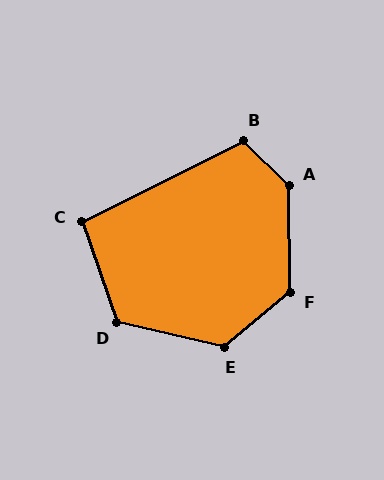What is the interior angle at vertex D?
Approximately 122 degrees (obtuse).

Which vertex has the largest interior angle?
A, at approximately 135 degrees.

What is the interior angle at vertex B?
Approximately 109 degrees (obtuse).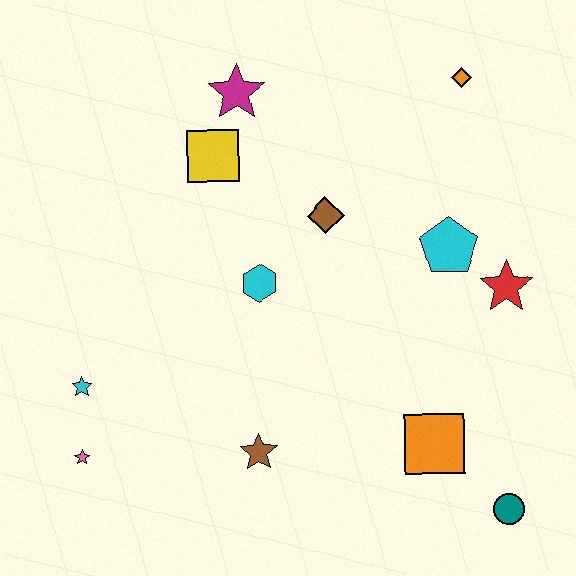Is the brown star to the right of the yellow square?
Yes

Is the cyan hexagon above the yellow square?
No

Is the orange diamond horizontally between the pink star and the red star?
Yes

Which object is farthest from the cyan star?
The orange diamond is farthest from the cyan star.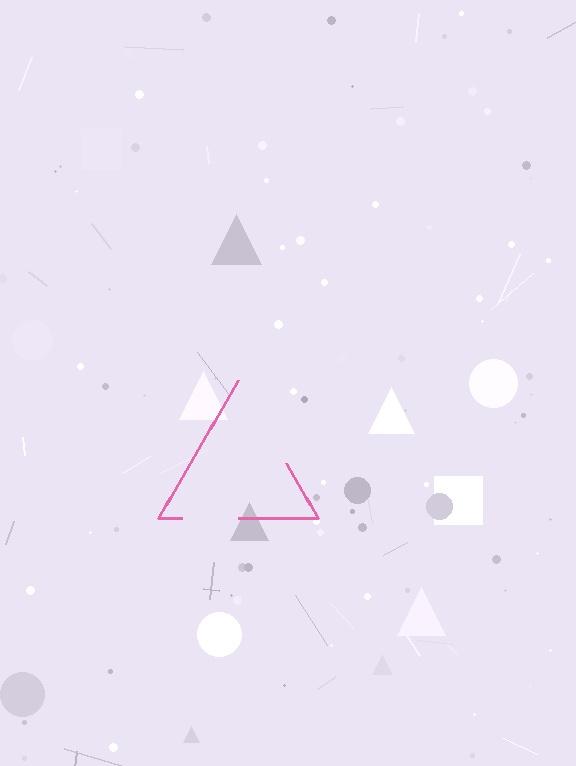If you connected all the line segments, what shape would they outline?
They would outline a triangle.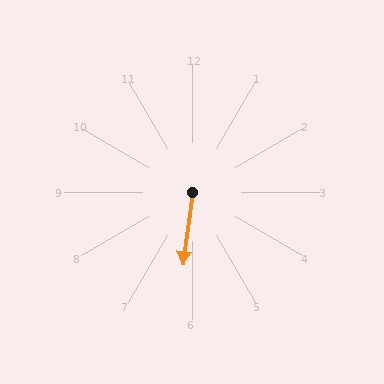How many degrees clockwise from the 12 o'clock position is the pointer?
Approximately 188 degrees.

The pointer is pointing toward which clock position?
Roughly 6 o'clock.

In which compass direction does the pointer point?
South.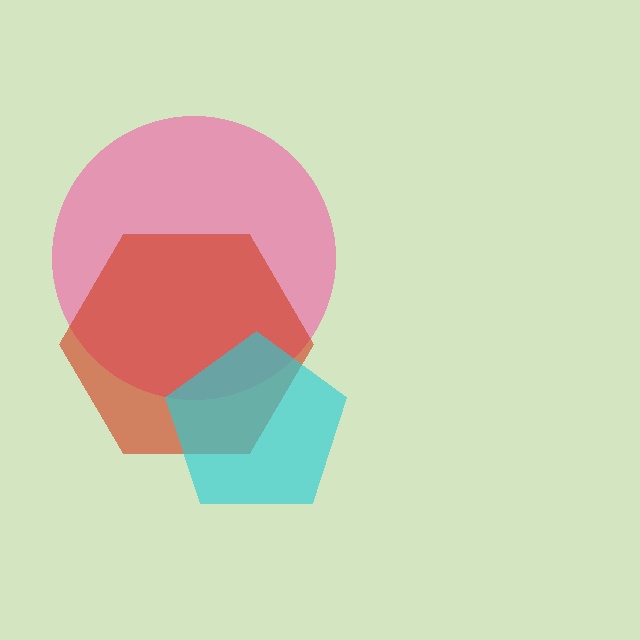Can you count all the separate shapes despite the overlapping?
Yes, there are 3 separate shapes.